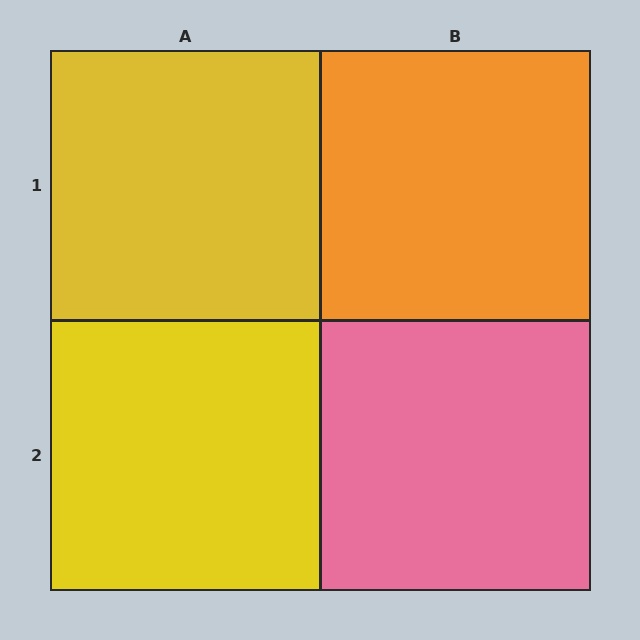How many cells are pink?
1 cell is pink.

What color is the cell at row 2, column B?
Pink.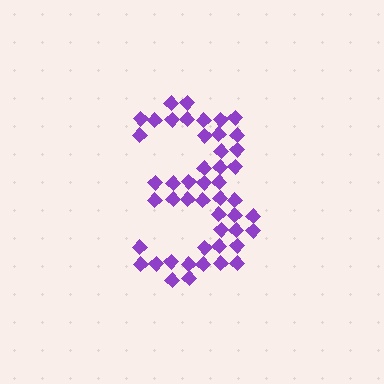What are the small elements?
The small elements are diamonds.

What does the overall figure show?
The overall figure shows the digit 3.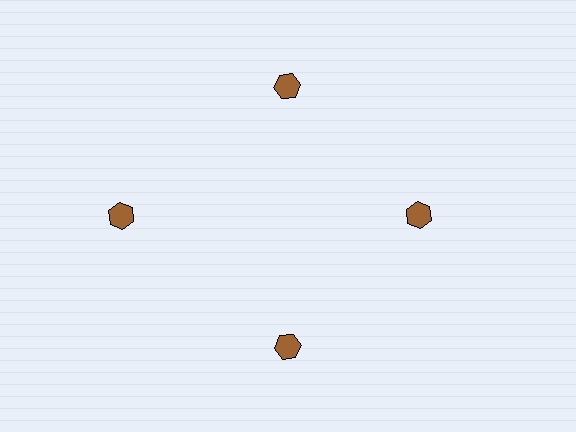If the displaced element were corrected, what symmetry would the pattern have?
It would have 4-fold rotational symmetry — the pattern would map onto itself every 90 degrees.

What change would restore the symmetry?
The symmetry would be restored by moving it inward, back onto the ring so that all 4 hexagons sit at equal angles and equal distance from the center.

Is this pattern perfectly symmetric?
No. The 4 brown hexagons are arranged in a ring, but one element near the 9 o'clock position is pushed outward from the center, breaking the 4-fold rotational symmetry.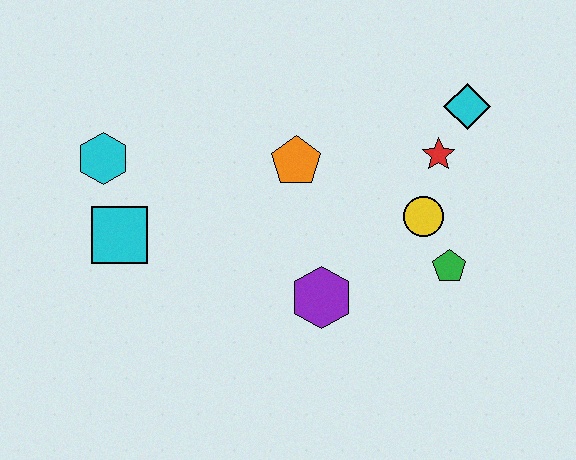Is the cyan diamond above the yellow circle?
Yes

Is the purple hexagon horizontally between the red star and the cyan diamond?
No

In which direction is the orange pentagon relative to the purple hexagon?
The orange pentagon is above the purple hexagon.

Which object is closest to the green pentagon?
The yellow circle is closest to the green pentagon.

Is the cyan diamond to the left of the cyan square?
No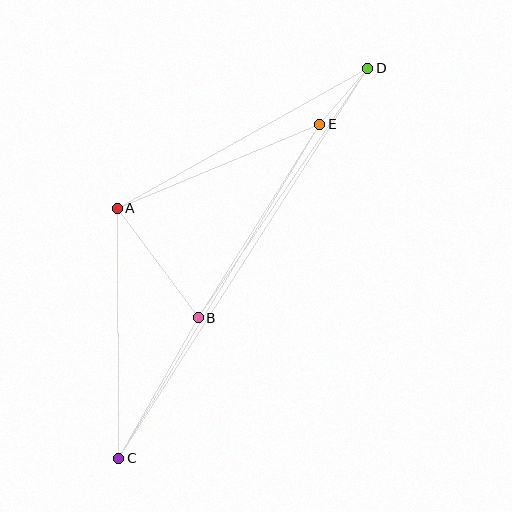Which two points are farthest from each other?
Points C and D are farthest from each other.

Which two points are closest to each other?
Points D and E are closest to each other.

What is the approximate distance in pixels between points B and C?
The distance between B and C is approximately 161 pixels.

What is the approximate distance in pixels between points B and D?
The distance between B and D is approximately 302 pixels.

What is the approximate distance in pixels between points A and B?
The distance between A and B is approximately 136 pixels.